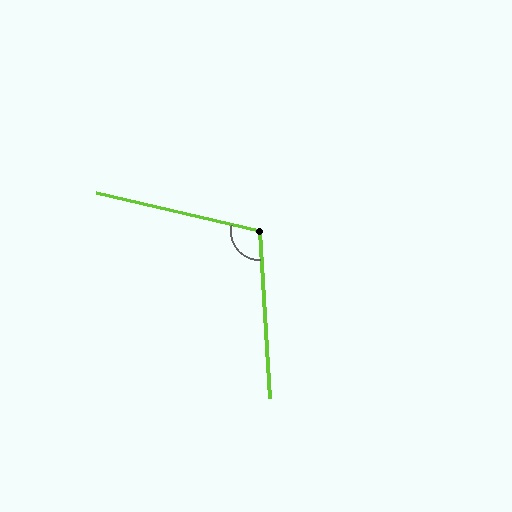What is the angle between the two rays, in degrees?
Approximately 107 degrees.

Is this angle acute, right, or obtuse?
It is obtuse.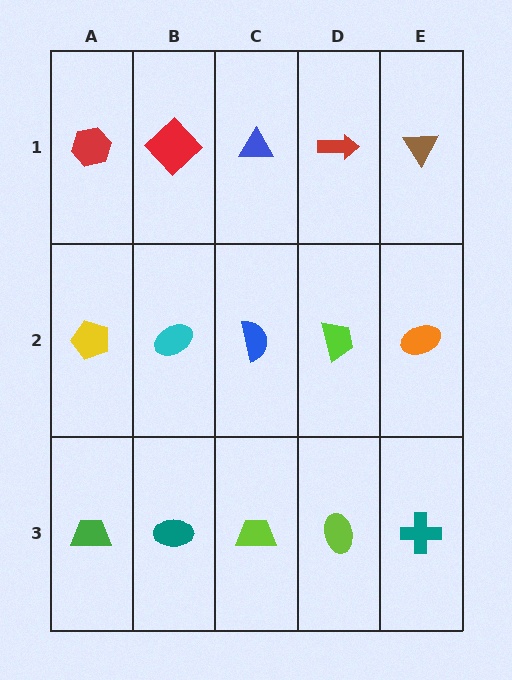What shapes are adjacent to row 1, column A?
A yellow pentagon (row 2, column A), a red diamond (row 1, column B).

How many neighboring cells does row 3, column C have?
3.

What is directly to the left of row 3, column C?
A teal ellipse.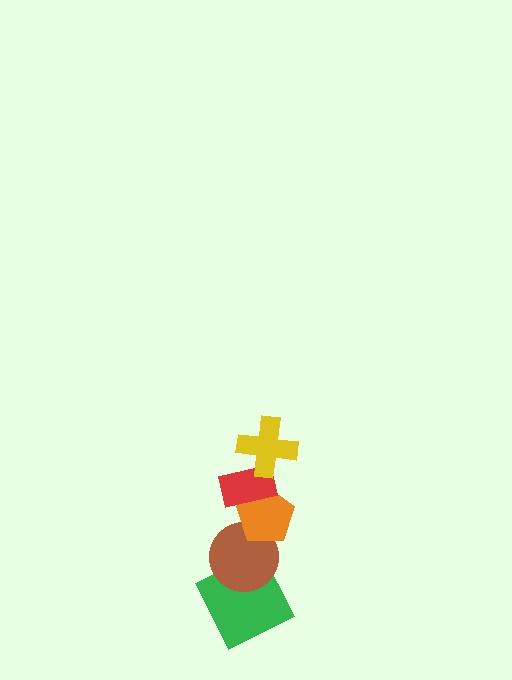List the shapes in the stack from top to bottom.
From top to bottom: the yellow cross, the red rectangle, the orange pentagon, the brown circle, the green square.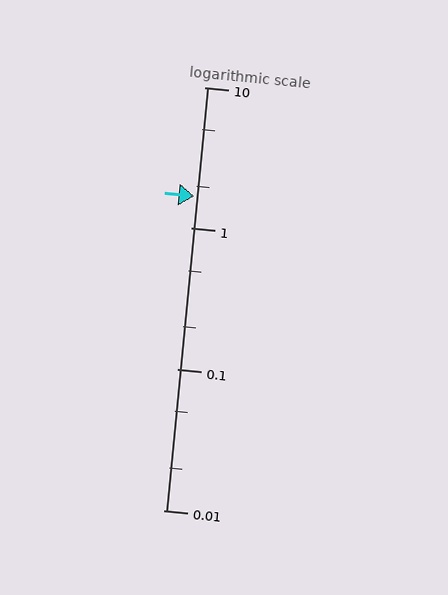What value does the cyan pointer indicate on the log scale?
The pointer indicates approximately 1.7.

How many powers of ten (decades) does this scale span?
The scale spans 3 decades, from 0.01 to 10.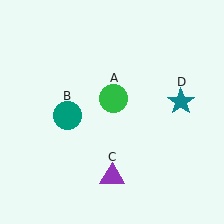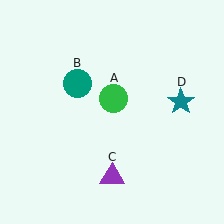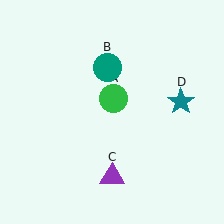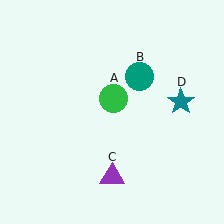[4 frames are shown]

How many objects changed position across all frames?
1 object changed position: teal circle (object B).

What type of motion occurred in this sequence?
The teal circle (object B) rotated clockwise around the center of the scene.